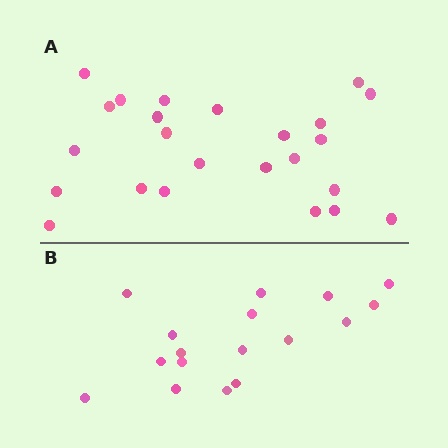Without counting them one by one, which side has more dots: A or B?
Region A (the top region) has more dots.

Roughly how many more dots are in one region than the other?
Region A has roughly 8 or so more dots than region B.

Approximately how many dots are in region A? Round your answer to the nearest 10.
About 20 dots. (The exact count is 24, which rounds to 20.)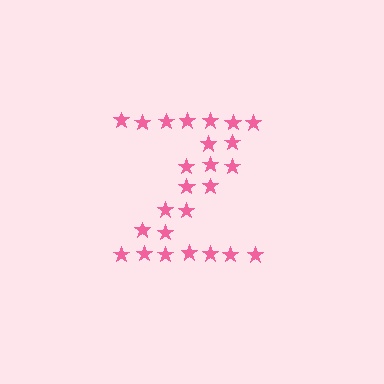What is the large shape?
The large shape is the letter Z.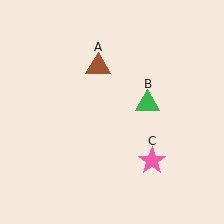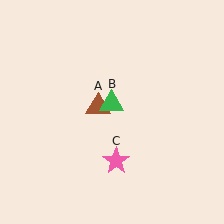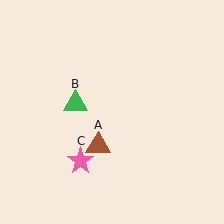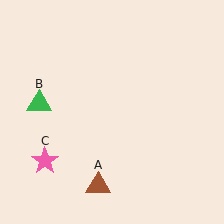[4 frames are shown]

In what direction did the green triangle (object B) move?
The green triangle (object B) moved left.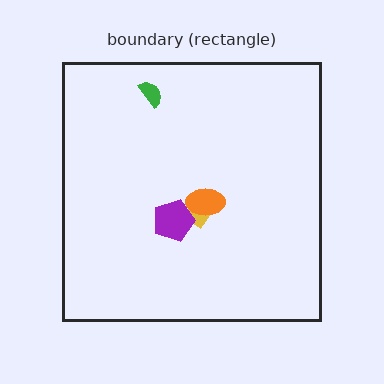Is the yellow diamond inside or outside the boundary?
Inside.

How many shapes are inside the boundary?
5 inside, 0 outside.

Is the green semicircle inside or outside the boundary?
Inside.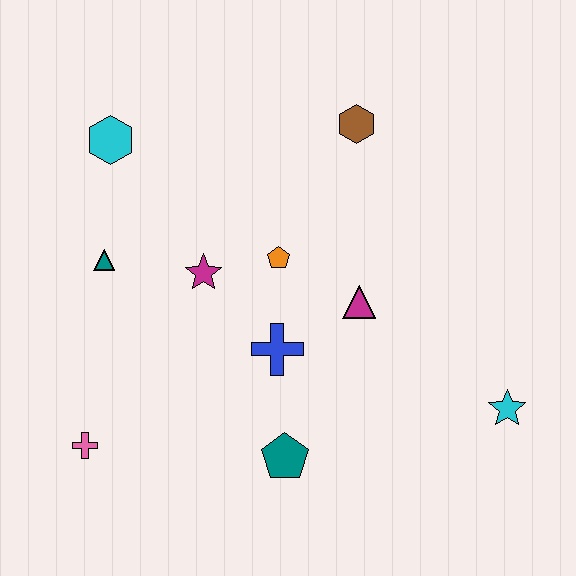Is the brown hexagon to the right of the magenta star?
Yes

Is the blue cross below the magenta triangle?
Yes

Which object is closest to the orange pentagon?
The magenta star is closest to the orange pentagon.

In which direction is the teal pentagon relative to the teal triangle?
The teal pentagon is below the teal triangle.